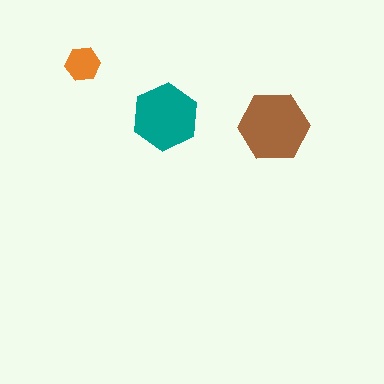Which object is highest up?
The orange hexagon is topmost.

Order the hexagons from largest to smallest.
the brown one, the teal one, the orange one.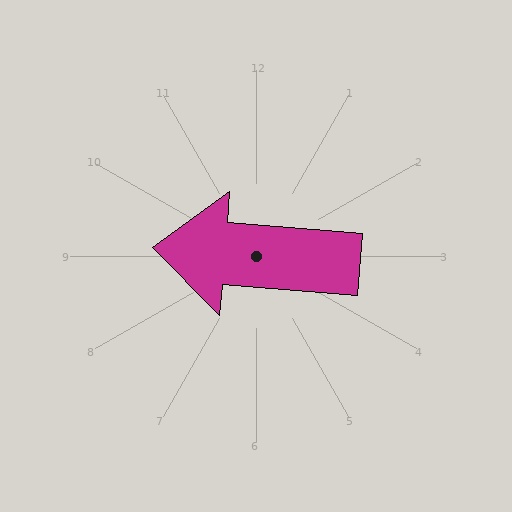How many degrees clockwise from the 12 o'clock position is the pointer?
Approximately 275 degrees.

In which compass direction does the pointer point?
West.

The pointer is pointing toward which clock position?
Roughly 9 o'clock.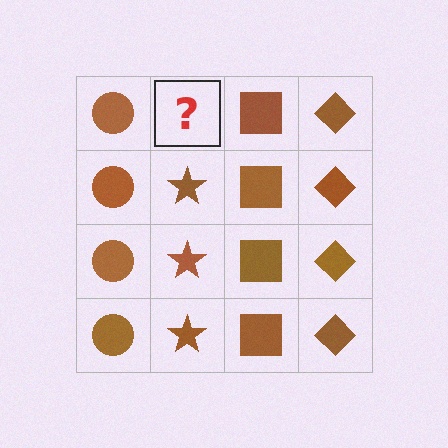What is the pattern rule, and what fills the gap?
The rule is that each column has a consistent shape. The gap should be filled with a brown star.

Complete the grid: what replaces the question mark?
The question mark should be replaced with a brown star.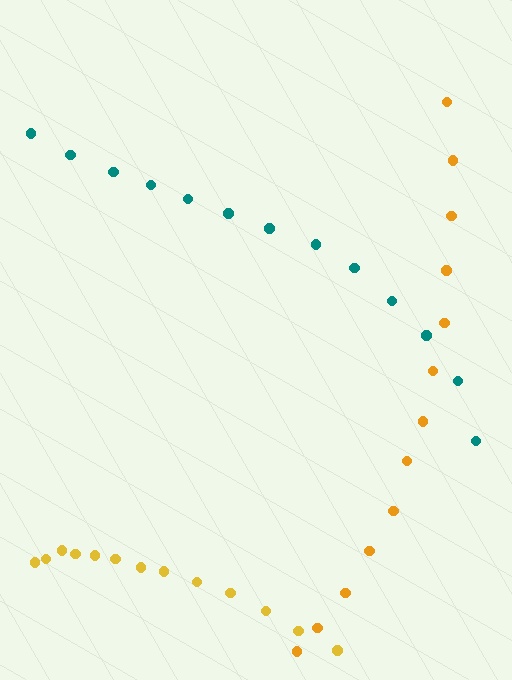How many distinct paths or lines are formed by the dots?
There are 3 distinct paths.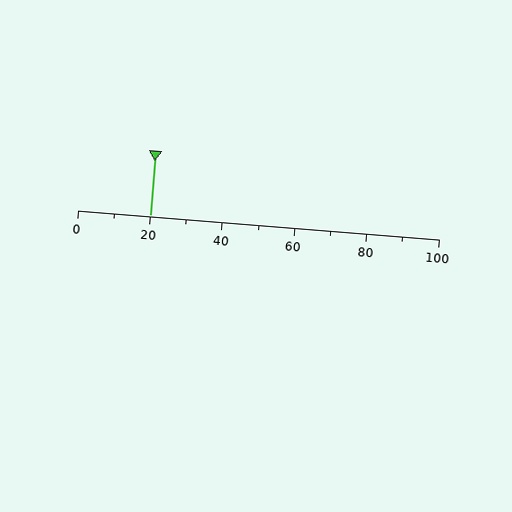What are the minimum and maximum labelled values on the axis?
The axis runs from 0 to 100.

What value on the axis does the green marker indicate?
The marker indicates approximately 20.